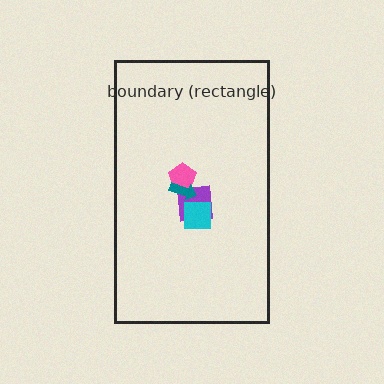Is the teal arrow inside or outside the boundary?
Inside.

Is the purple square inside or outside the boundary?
Inside.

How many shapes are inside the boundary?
4 inside, 0 outside.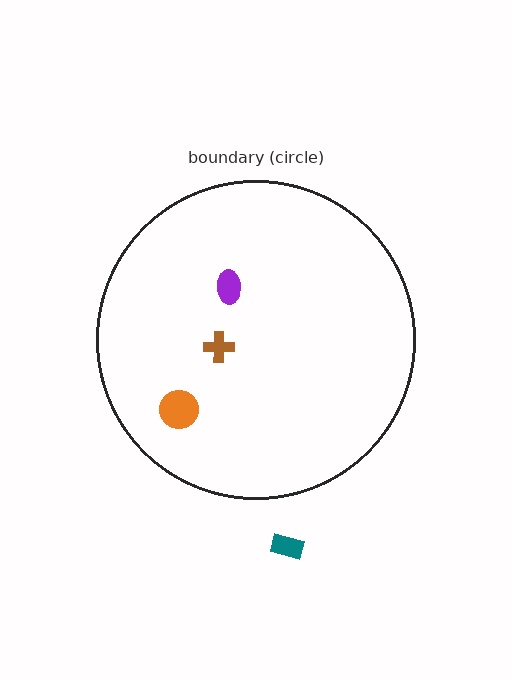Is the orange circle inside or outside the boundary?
Inside.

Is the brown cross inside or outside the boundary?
Inside.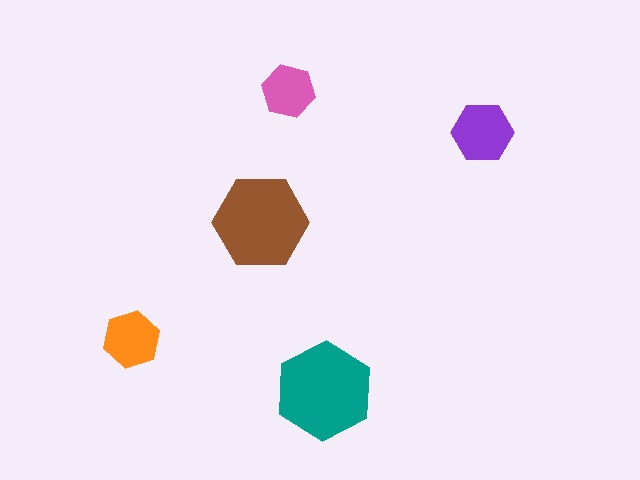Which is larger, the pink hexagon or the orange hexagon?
The orange one.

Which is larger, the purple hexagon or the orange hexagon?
The purple one.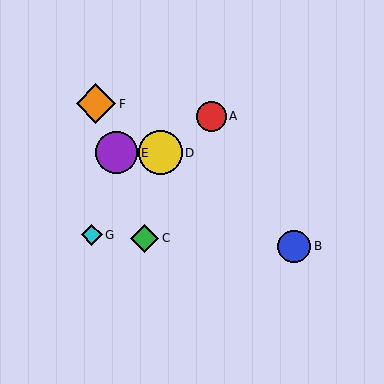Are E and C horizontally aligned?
No, E is at y≈153 and C is at y≈238.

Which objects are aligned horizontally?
Objects D, E are aligned horizontally.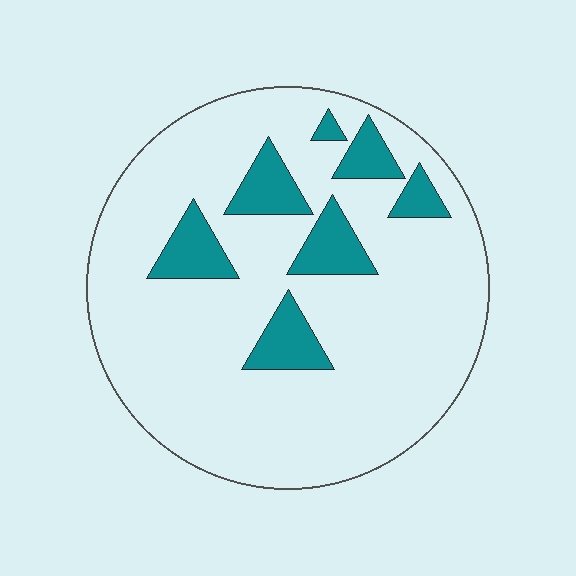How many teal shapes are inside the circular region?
7.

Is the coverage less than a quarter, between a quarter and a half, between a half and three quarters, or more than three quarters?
Less than a quarter.